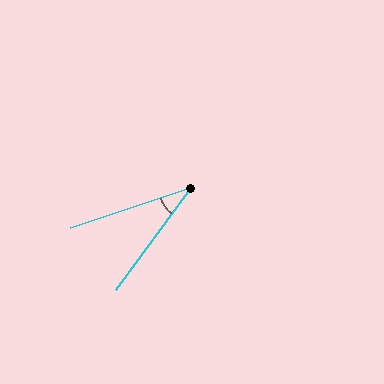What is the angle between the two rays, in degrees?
Approximately 35 degrees.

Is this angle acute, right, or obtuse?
It is acute.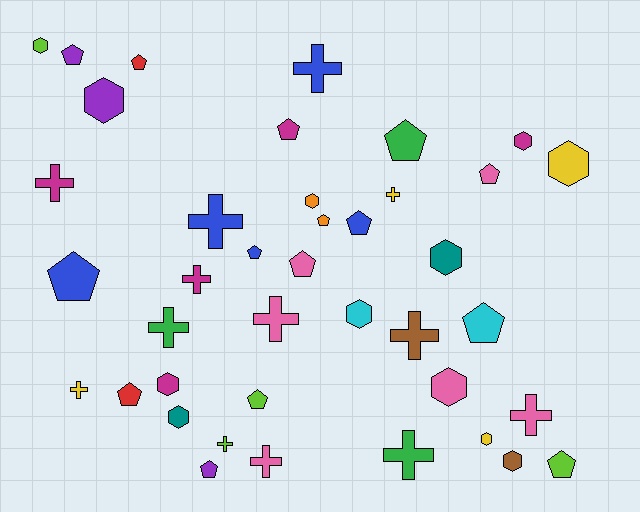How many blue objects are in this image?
There are 5 blue objects.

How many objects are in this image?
There are 40 objects.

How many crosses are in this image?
There are 13 crosses.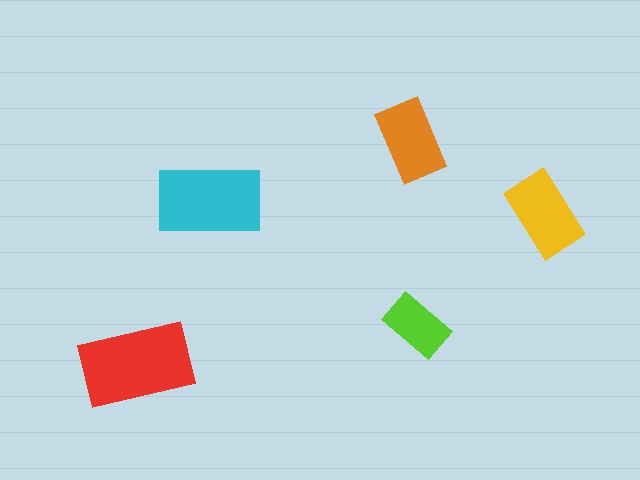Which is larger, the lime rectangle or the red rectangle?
The red one.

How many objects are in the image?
There are 5 objects in the image.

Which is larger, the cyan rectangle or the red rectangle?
The red one.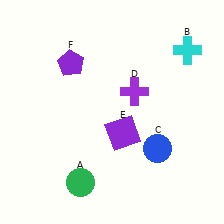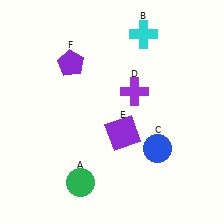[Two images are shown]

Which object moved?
The cyan cross (B) moved left.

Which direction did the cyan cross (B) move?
The cyan cross (B) moved left.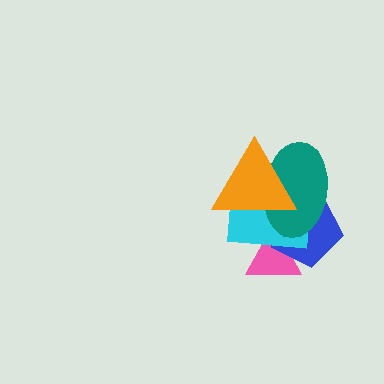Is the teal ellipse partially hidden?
Yes, it is partially covered by another shape.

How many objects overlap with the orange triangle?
3 objects overlap with the orange triangle.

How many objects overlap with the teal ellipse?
4 objects overlap with the teal ellipse.